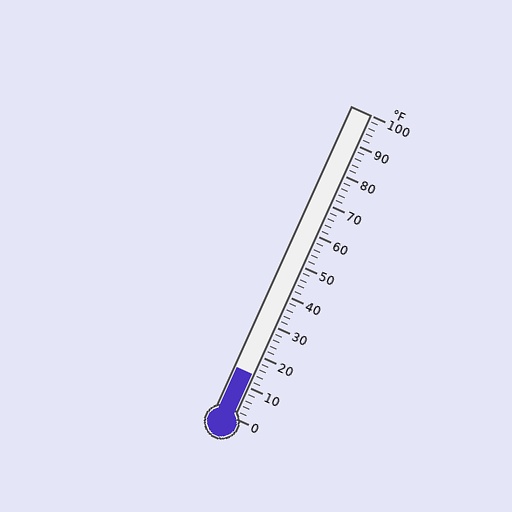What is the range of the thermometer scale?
The thermometer scale ranges from 0°F to 100°F.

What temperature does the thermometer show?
The thermometer shows approximately 14°F.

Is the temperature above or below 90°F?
The temperature is below 90°F.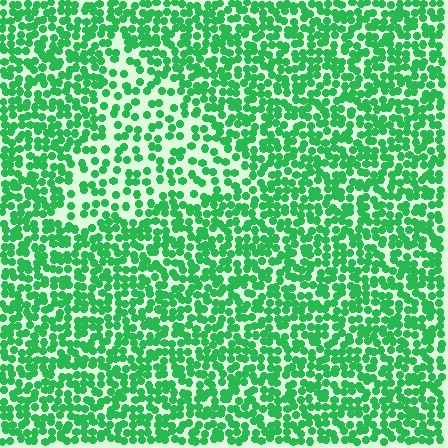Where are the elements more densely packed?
The elements are more densely packed outside the triangle boundary.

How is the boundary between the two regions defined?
The boundary is defined by a change in element density (approximately 1.9x ratio). All elements are the same color, size, and shape.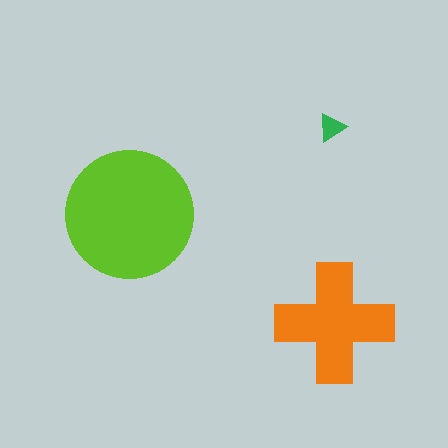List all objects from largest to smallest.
The lime circle, the orange cross, the green triangle.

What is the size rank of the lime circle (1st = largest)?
1st.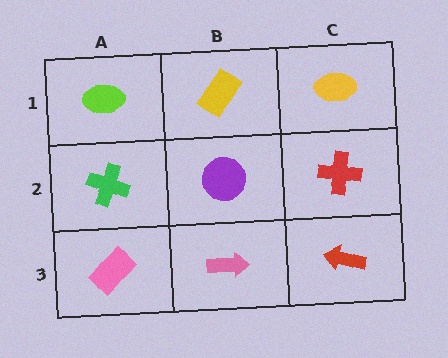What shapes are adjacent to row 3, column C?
A red cross (row 2, column C), a pink arrow (row 3, column B).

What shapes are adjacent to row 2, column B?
A yellow rectangle (row 1, column B), a pink arrow (row 3, column B), a green cross (row 2, column A), a red cross (row 2, column C).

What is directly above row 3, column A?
A green cross.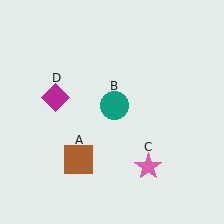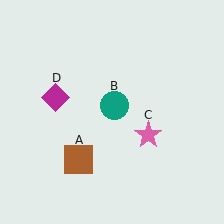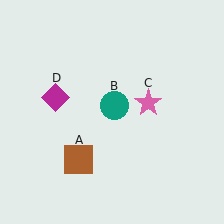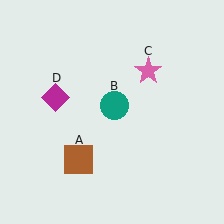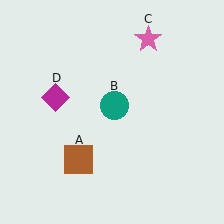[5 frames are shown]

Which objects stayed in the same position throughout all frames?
Brown square (object A) and teal circle (object B) and magenta diamond (object D) remained stationary.